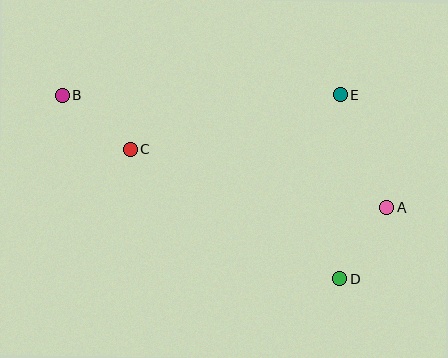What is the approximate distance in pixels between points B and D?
The distance between B and D is approximately 332 pixels.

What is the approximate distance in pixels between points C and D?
The distance between C and D is approximately 246 pixels.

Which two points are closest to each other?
Points A and D are closest to each other.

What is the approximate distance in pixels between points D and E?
The distance between D and E is approximately 184 pixels.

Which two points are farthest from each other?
Points A and B are farthest from each other.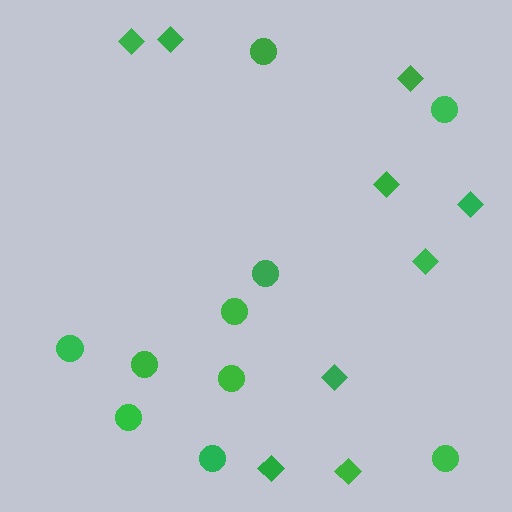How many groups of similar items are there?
There are 2 groups: one group of circles (10) and one group of diamonds (9).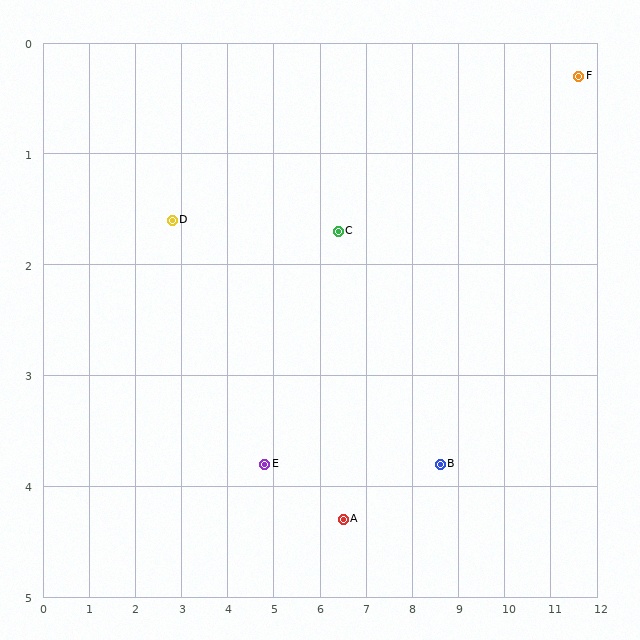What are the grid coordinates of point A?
Point A is at approximately (6.5, 4.3).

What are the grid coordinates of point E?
Point E is at approximately (4.8, 3.8).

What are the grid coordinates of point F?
Point F is at approximately (11.6, 0.3).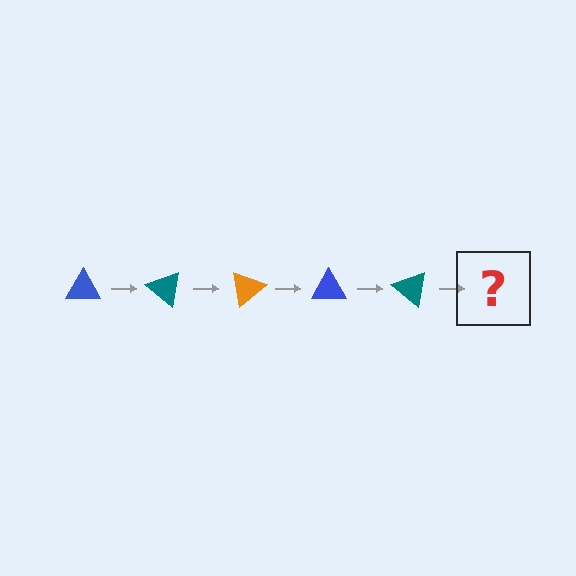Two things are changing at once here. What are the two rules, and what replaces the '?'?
The two rules are that it rotates 40 degrees each step and the color cycles through blue, teal, and orange. The '?' should be an orange triangle, rotated 200 degrees from the start.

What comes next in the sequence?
The next element should be an orange triangle, rotated 200 degrees from the start.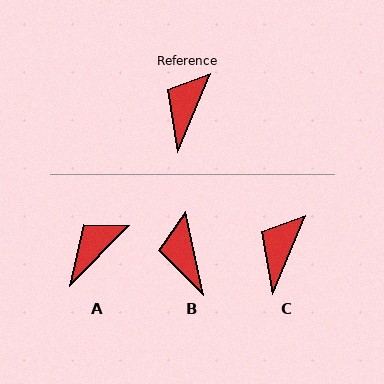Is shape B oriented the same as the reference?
No, it is off by about 35 degrees.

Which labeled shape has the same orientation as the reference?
C.